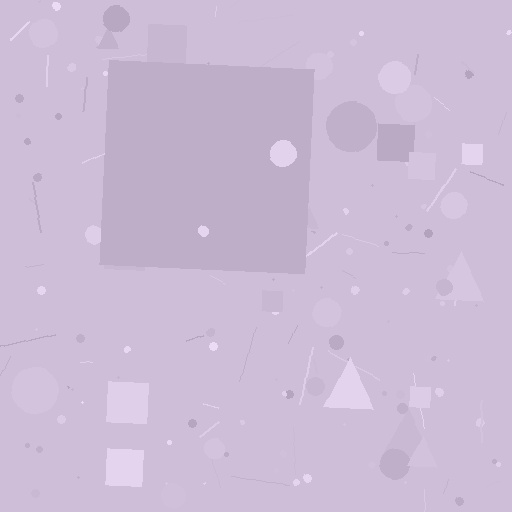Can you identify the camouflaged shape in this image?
The camouflaged shape is a square.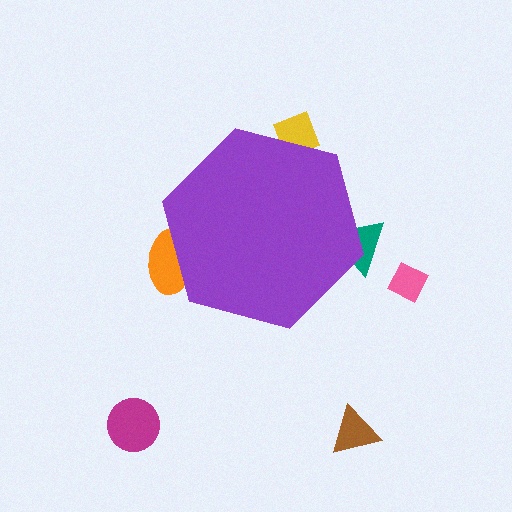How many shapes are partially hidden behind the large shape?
3 shapes are partially hidden.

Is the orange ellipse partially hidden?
Yes, the orange ellipse is partially hidden behind the purple hexagon.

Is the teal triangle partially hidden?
Yes, the teal triangle is partially hidden behind the purple hexagon.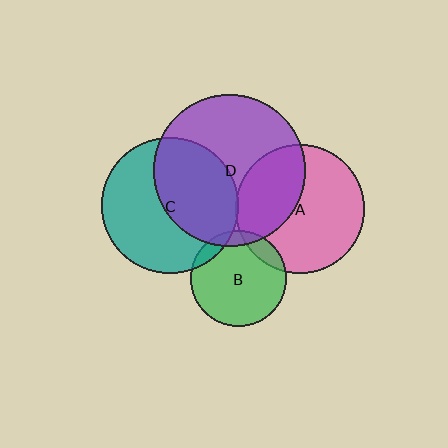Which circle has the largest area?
Circle D (purple).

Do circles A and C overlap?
Yes.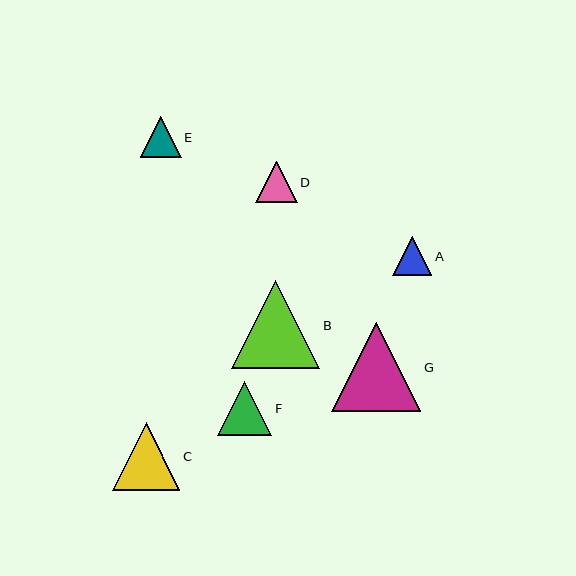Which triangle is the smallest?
Triangle A is the smallest with a size of approximately 39 pixels.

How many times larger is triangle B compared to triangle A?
Triangle B is approximately 2.3 times the size of triangle A.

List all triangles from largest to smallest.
From largest to smallest: G, B, C, F, D, E, A.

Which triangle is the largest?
Triangle G is the largest with a size of approximately 89 pixels.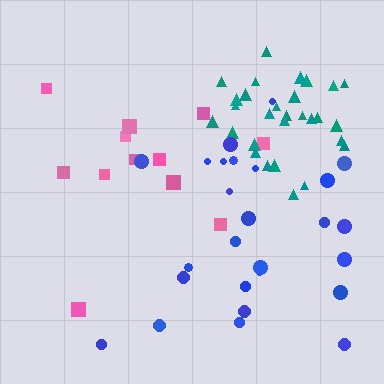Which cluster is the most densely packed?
Teal.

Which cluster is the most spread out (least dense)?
Pink.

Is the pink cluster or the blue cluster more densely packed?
Blue.